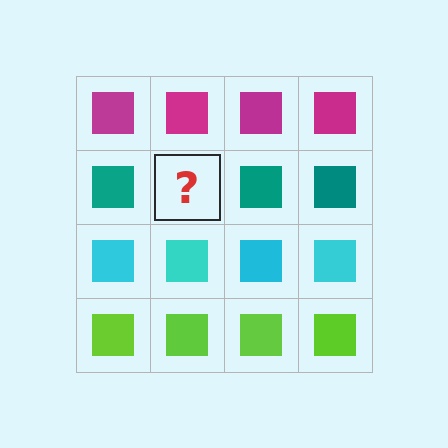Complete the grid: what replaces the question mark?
The question mark should be replaced with a teal square.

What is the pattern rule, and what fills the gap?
The rule is that each row has a consistent color. The gap should be filled with a teal square.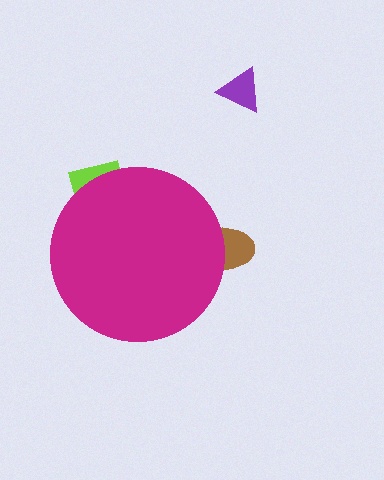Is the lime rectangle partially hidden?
Yes, the lime rectangle is partially hidden behind the magenta circle.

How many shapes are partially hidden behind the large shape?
2 shapes are partially hidden.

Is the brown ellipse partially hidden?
Yes, the brown ellipse is partially hidden behind the magenta circle.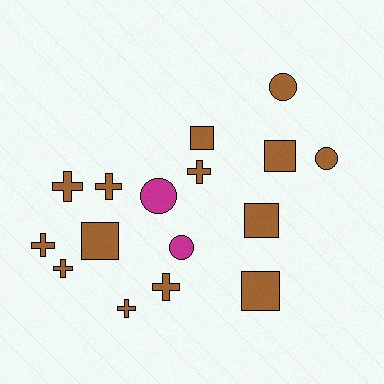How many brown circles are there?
There are 2 brown circles.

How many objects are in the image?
There are 16 objects.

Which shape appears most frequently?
Cross, with 7 objects.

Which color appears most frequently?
Brown, with 14 objects.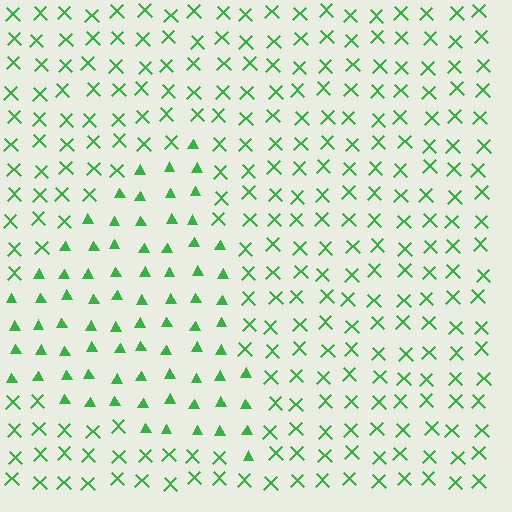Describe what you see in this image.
The image is filled with small green elements arranged in a uniform grid. A triangle-shaped region contains triangles, while the surrounding area contains X marks. The boundary is defined purely by the change in element shape.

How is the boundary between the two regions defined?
The boundary is defined by a change in element shape: triangles inside vs. X marks outside. All elements share the same color and spacing.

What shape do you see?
I see a triangle.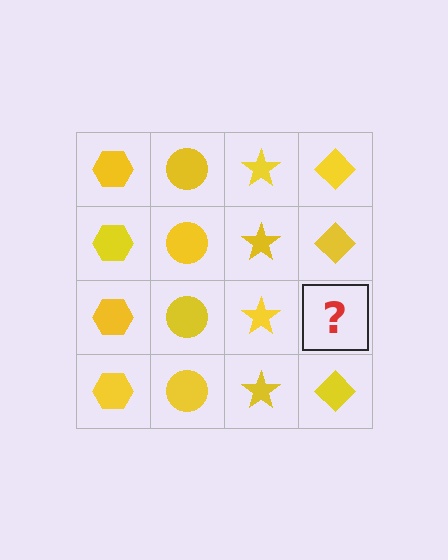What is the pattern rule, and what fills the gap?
The rule is that each column has a consistent shape. The gap should be filled with a yellow diamond.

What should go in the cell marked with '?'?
The missing cell should contain a yellow diamond.